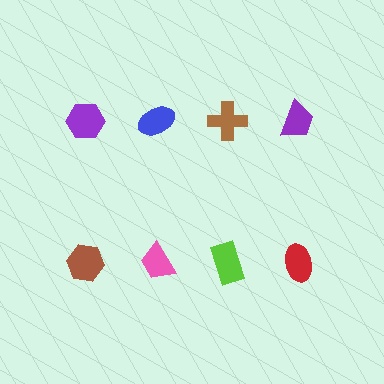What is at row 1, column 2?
A blue ellipse.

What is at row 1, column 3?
A brown cross.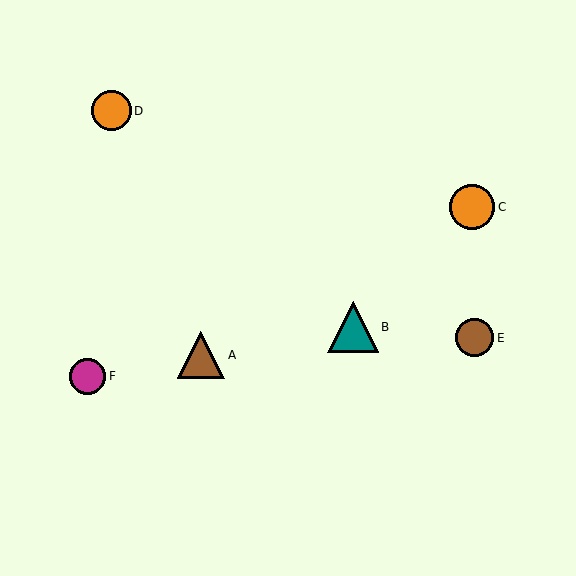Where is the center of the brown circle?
The center of the brown circle is at (474, 338).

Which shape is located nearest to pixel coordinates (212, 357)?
The brown triangle (labeled A) at (201, 355) is nearest to that location.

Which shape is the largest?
The teal triangle (labeled B) is the largest.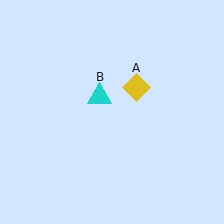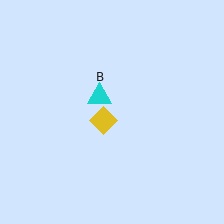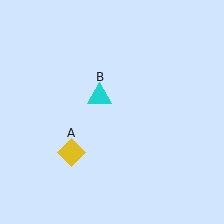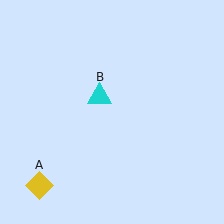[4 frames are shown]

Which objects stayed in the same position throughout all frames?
Cyan triangle (object B) remained stationary.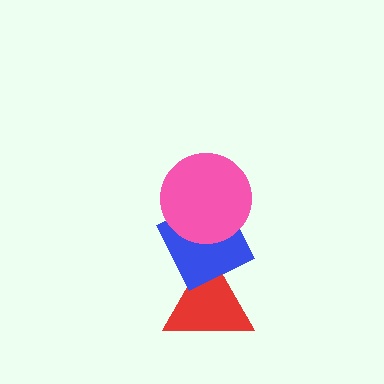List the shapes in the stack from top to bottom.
From top to bottom: the pink circle, the blue diamond, the red triangle.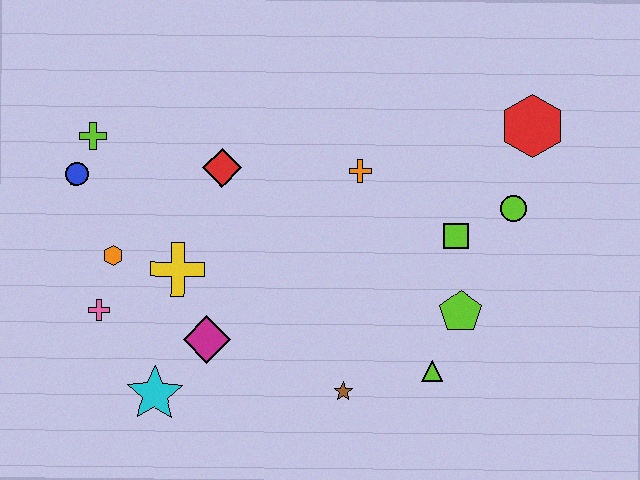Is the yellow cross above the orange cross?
No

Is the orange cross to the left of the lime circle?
Yes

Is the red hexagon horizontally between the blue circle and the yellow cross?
No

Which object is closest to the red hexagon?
The lime circle is closest to the red hexagon.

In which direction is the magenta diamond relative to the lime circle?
The magenta diamond is to the left of the lime circle.